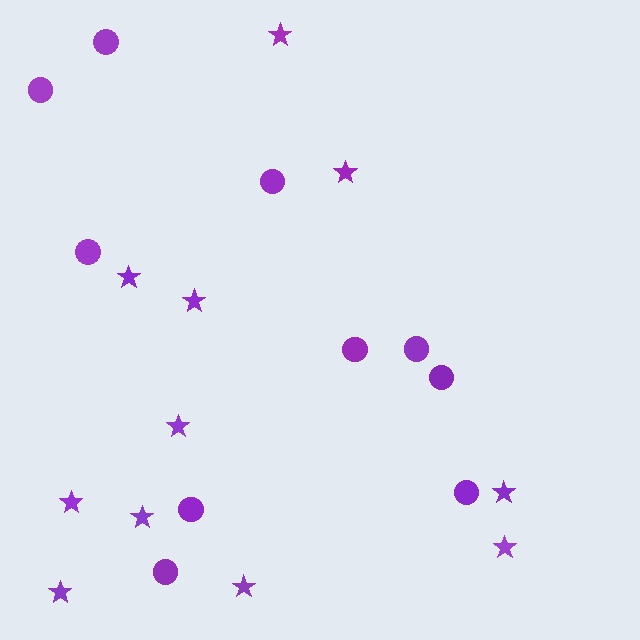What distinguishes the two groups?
There are 2 groups: one group of circles (10) and one group of stars (11).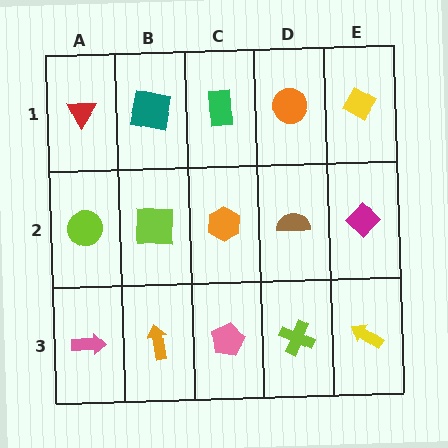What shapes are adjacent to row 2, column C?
A green rectangle (row 1, column C), a pink pentagon (row 3, column C), a lime square (row 2, column B), a brown semicircle (row 2, column D).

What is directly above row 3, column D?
A brown semicircle.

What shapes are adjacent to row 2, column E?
A yellow diamond (row 1, column E), a yellow arrow (row 3, column E), a brown semicircle (row 2, column D).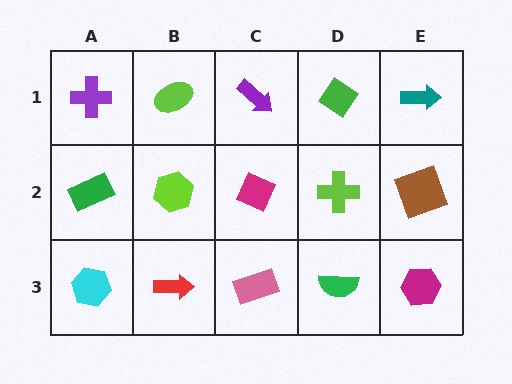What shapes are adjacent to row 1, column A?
A green rectangle (row 2, column A), a lime ellipse (row 1, column B).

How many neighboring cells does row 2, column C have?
4.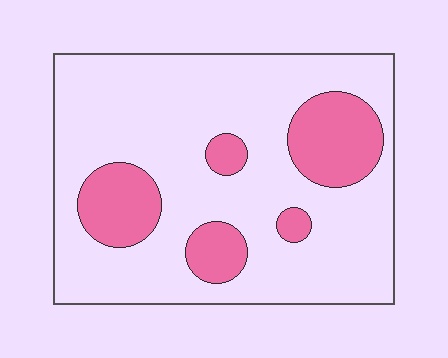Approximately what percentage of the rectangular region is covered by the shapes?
Approximately 20%.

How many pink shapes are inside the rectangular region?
5.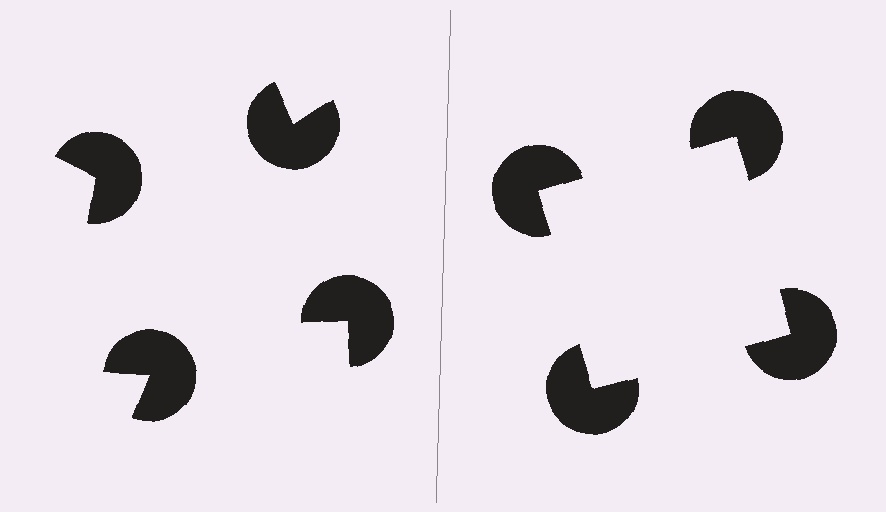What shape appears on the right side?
An illusory square.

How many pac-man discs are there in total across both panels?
8 — 4 on each side.